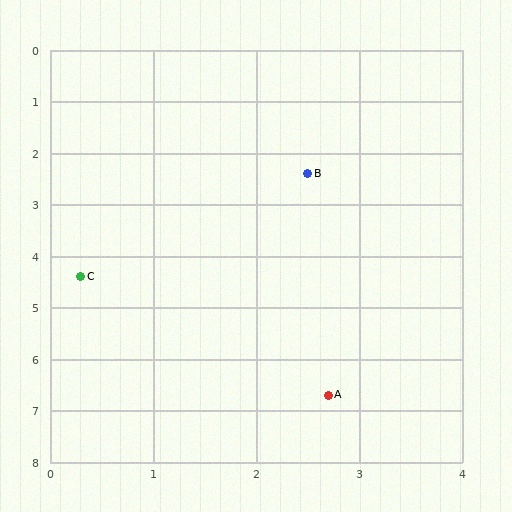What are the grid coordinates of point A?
Point A is at approximately (2.7, 6.7).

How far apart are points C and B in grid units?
Points C and B are about 3.0 grid units apart.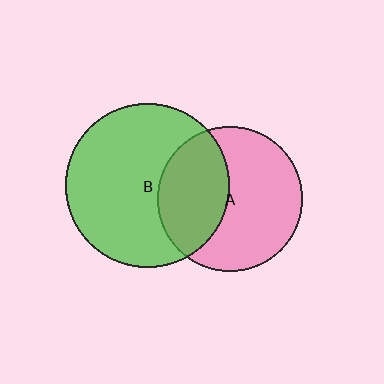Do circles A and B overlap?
Yes.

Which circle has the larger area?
Circle B (green).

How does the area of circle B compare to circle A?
Approximately 1.3 times.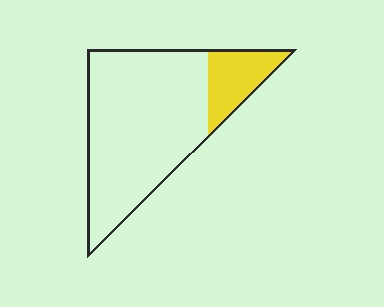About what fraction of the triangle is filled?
About one sixth (1/6).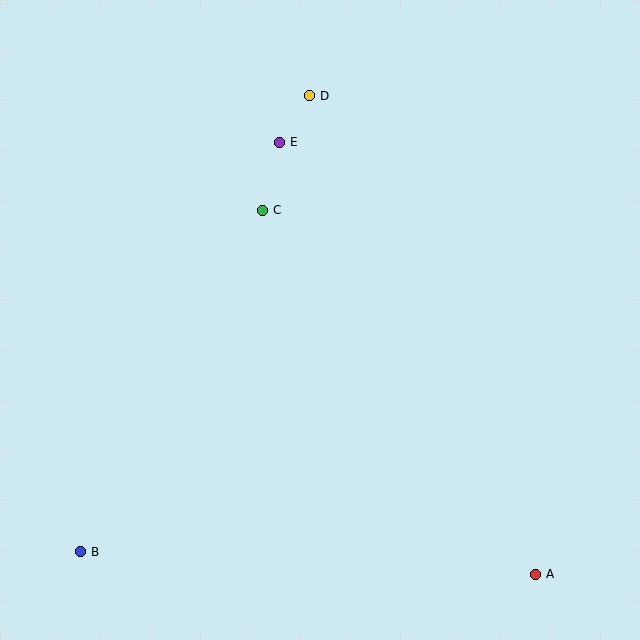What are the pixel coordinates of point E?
Point E is at (280, 142).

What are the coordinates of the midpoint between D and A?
The midpoint between D and A is at (423, 335).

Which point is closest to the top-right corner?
Point D is closest to the top-right corner.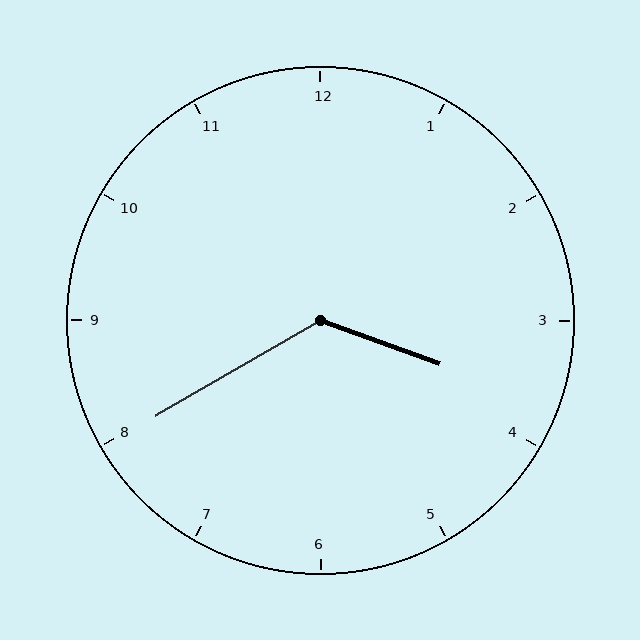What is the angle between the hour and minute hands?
Approximately 130 degrees.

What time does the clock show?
3:40.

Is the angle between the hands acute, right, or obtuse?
It is obtuse.